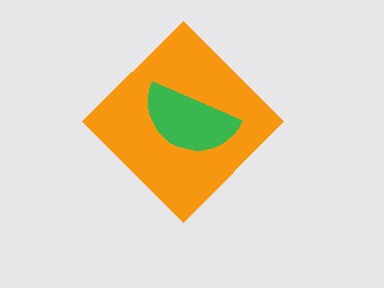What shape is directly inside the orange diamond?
The green semicircle.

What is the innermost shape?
The green semicircle.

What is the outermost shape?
The orange diamond.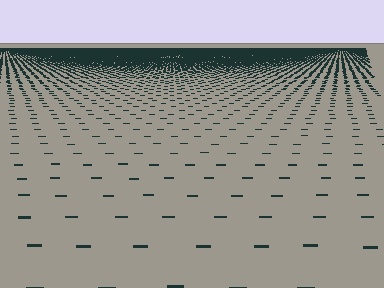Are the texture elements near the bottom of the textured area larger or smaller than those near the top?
Larger. Near the bottom, elements are closer to the viewer and appear at a bigger on-screen size.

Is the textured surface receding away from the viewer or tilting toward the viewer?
The surface is receding away from the viewer. Texture elements get smaller and denser toward the top.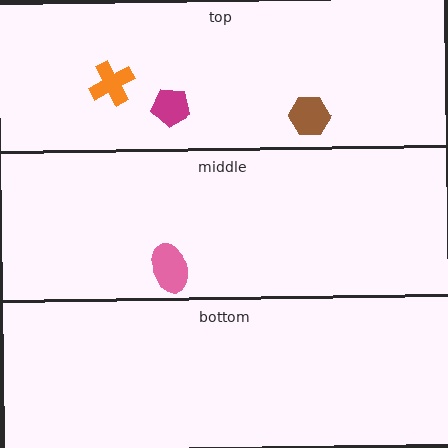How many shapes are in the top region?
3.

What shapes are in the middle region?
The pink ellipse.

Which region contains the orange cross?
The top region.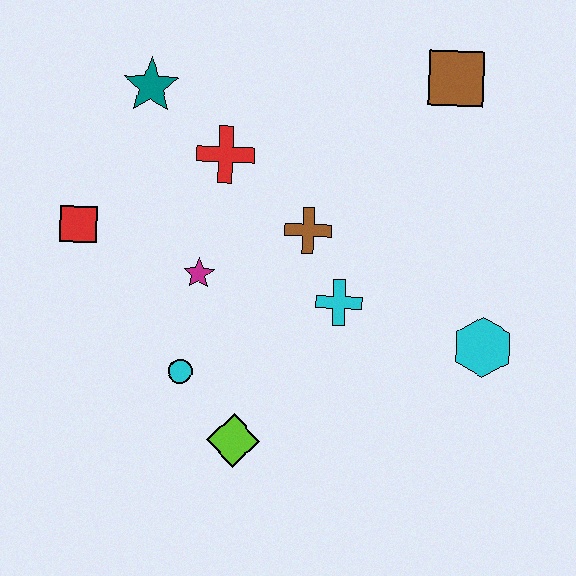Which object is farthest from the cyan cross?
The teal star is farthest from the cyan cross.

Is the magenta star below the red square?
Yes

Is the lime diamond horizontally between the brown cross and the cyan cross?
No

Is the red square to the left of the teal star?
Yes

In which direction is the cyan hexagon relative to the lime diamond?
The cyan hexagon is to the right of the lime diamond.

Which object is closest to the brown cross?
The cyan cross is closest to the brown cross.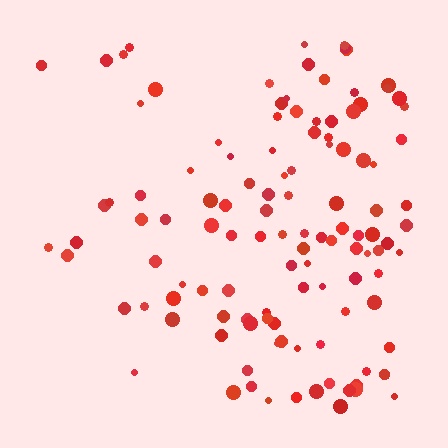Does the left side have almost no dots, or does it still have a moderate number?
Still a moderate number, just noticeably fewer than the right.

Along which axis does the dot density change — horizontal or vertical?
Horizontal.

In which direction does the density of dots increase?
From left to right, with the right side densest.